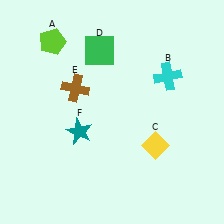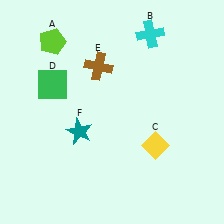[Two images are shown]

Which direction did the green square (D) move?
The green square (D) moved left.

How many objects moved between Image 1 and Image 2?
3 objects moved between the two images.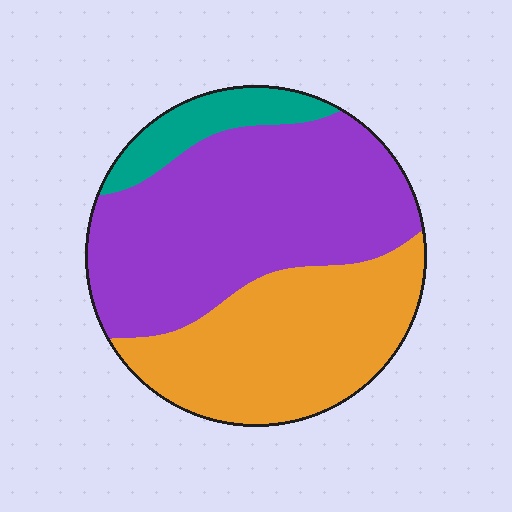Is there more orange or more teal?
Orange.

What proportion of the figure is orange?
Orange takes up between a quarter and a half of the figure.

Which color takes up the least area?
Teal, at roughly 10%.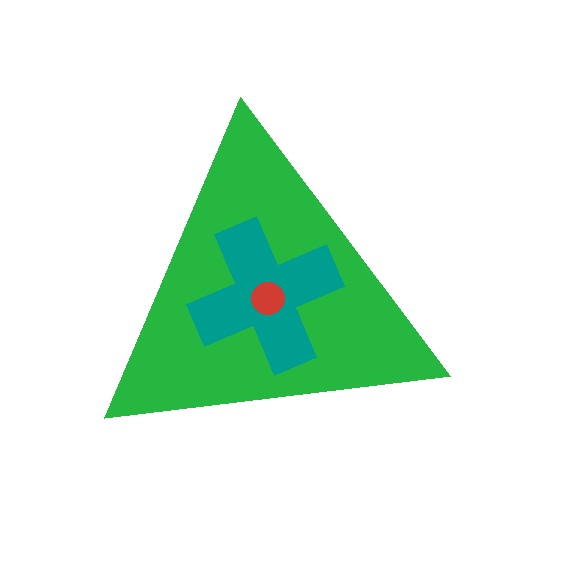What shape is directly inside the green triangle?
The teal cross.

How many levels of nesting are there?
3.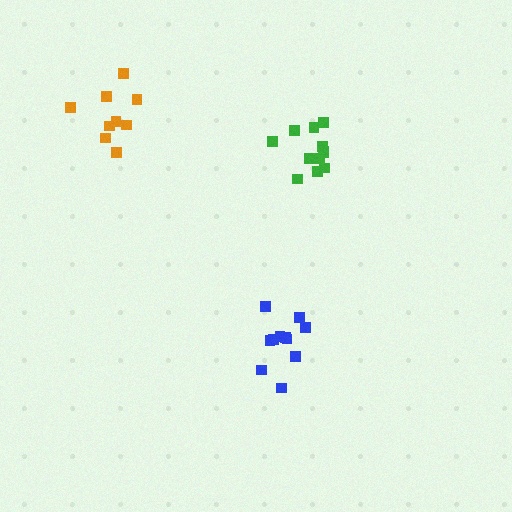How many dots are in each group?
Group 1: 12 dots, Group 2: 11 dots, Group 3: 9 dots (32 total).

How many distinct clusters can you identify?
There are 3 distinct clusters.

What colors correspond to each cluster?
The clusters are colored: green, blue, orange.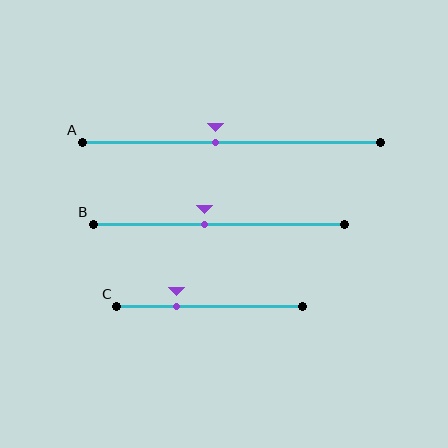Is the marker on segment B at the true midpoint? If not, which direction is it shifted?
No, the marker on segment B is shifted to the left by about 6% of the segment length.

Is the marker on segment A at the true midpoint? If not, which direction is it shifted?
No, the marker on segment A is shifted to the left by about 5% of the segment length.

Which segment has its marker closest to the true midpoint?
Segment A has its marker closest to the true midpoint.